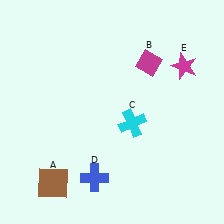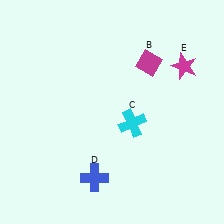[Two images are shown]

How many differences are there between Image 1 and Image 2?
There is 1 difference between the two images.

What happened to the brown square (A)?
The brown square (A) was removed in Image 2. It was in the bottom-left area of Image 1.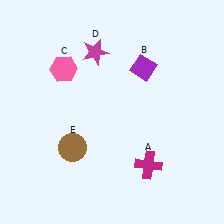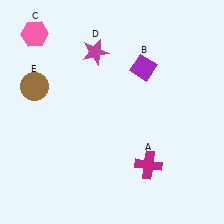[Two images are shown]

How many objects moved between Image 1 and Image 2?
2 objects moved between the two images.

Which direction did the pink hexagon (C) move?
The pink hexagon (C) moved up.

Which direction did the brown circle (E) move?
The brown circle (E) moved up.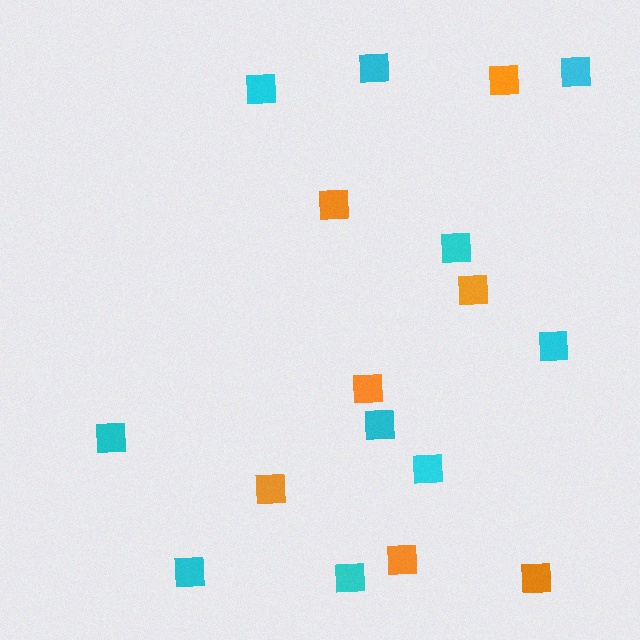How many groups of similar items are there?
There are 2 groups: one group of orange squares (7) and one group of cyan squares (10).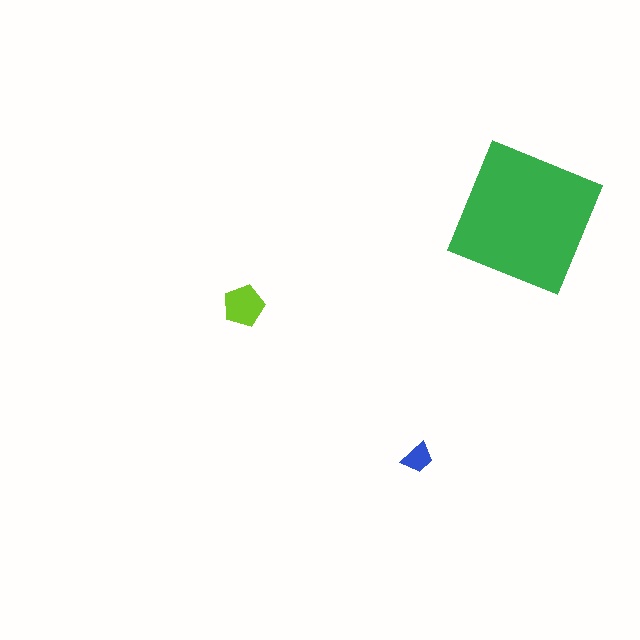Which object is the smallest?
The blue trapezoid.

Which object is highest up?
The green square is topmost.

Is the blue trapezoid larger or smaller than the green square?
Smaller.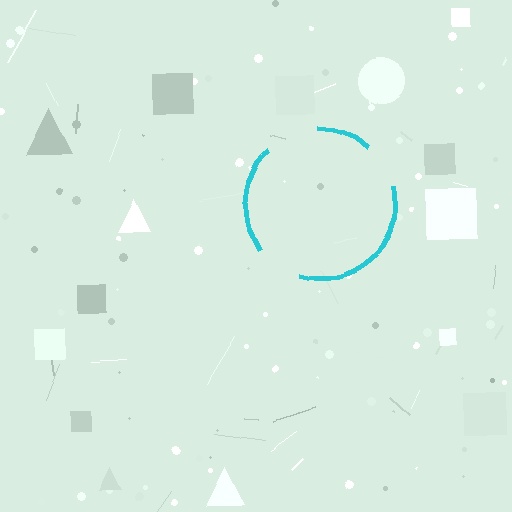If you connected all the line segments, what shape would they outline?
They would outline a circle.